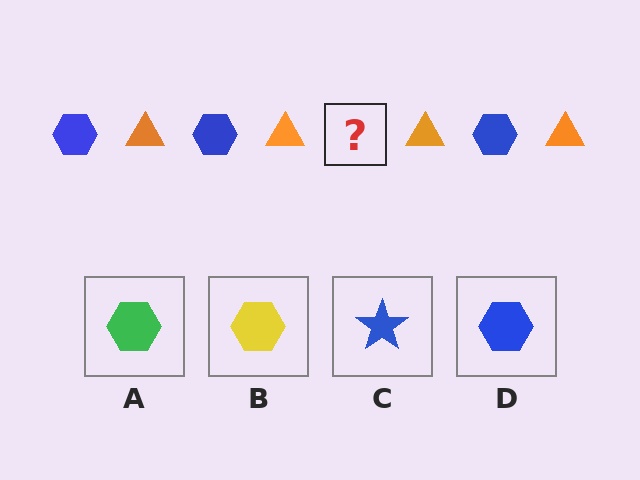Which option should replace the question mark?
Option D.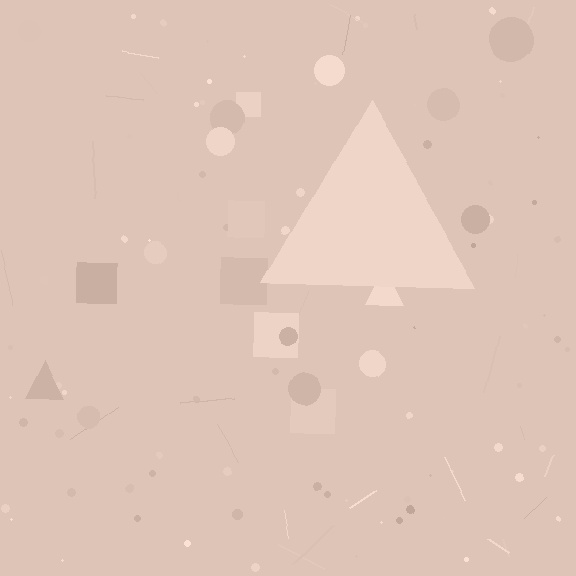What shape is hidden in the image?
A triangle is hidden in the image.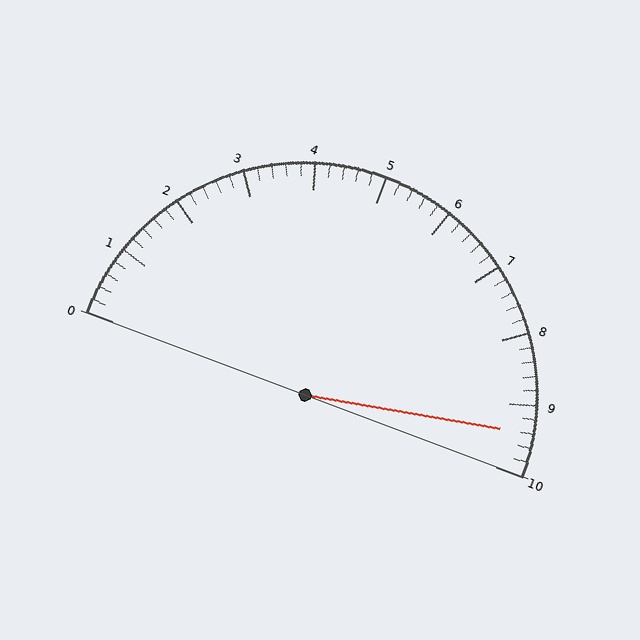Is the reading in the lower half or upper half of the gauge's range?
The reading is in the upper half of the range (0 to 10).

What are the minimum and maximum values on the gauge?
The gauge ranges from 0 to 10.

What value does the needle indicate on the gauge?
The needle indicates approximately 9.4.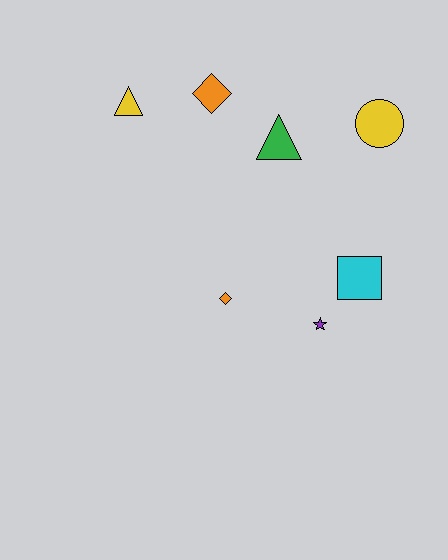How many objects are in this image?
There are 7 objects.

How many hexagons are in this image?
There are no hexagons.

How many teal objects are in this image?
There are no teal objects.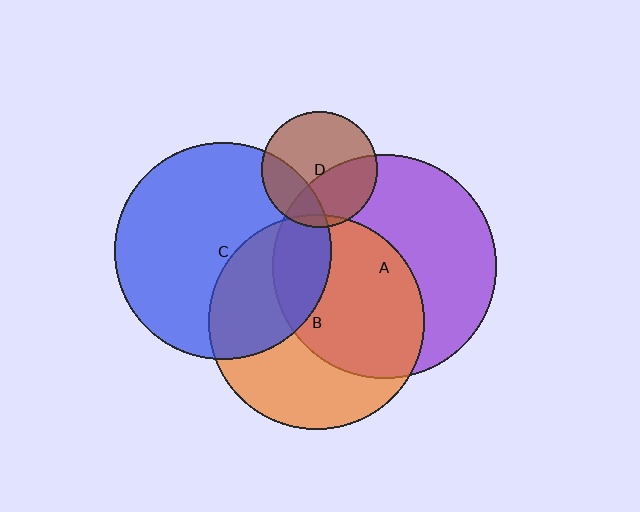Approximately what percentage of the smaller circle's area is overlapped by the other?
Approximately 40%.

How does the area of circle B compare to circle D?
Approximately 3.5 times.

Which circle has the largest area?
Circle A (purple).